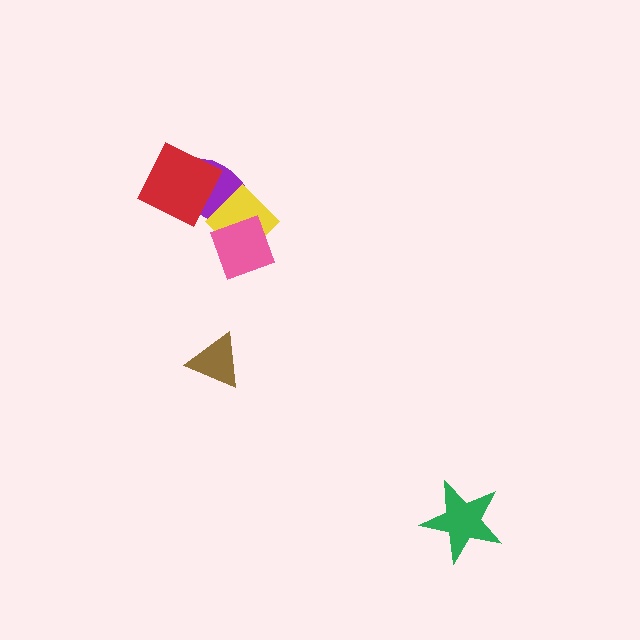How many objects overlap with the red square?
1 object overlaps with the red square.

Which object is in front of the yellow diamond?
The pink diamond is in front of the yellow diamond.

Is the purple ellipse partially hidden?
Yes, it is partially covered by another shape.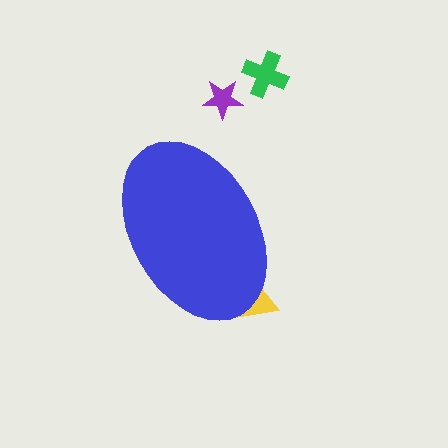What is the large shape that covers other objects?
A blue ellipse.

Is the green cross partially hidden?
No, the green cross is fully visible.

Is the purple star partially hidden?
No, the purple star is fully visible.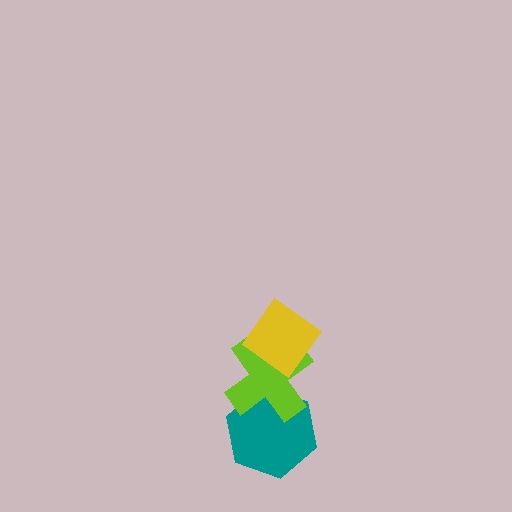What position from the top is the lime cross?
The lime cross is 2nd from the top.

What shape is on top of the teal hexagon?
The lime cross is on top of the teal hexagon.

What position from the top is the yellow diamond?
The yellow diamond is 1st from the top.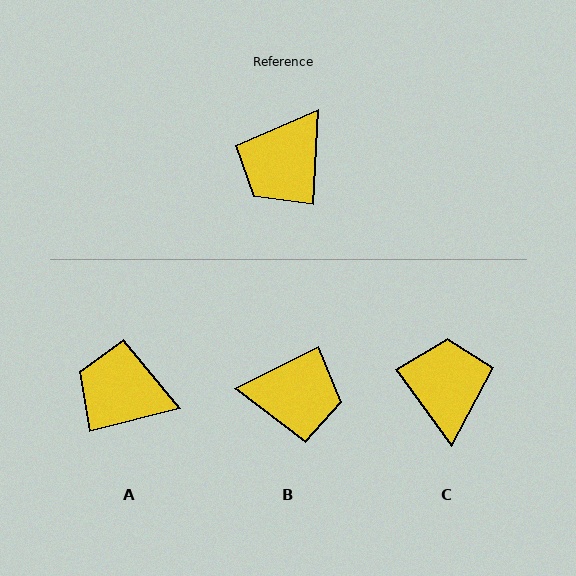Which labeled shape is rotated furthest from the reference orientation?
C, about 141 degrees away.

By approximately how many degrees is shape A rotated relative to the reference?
Approximately 74 degrees clockwise.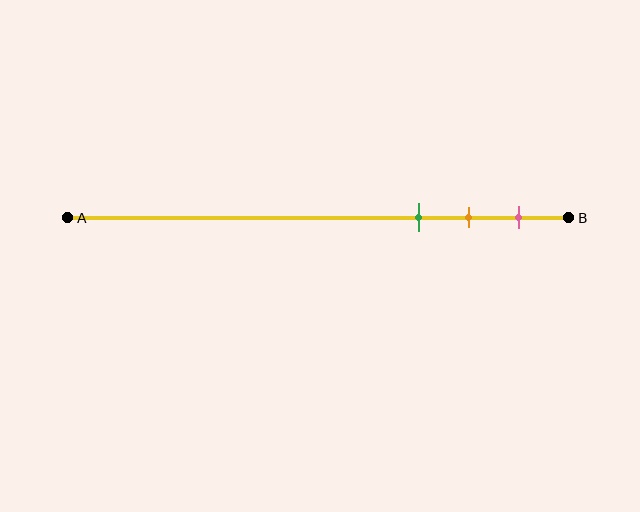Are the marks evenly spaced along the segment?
Yes, the marks are approximately evenly spaced.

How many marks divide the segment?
There are 3 marks dividing the segment.